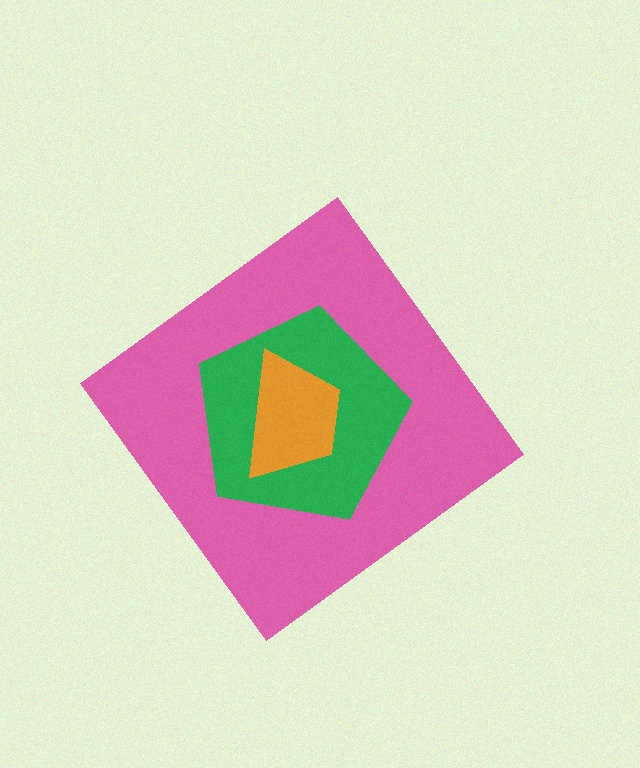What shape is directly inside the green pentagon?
The orange trapezoid.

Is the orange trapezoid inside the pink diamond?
Yes.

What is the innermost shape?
The orange trapezoid.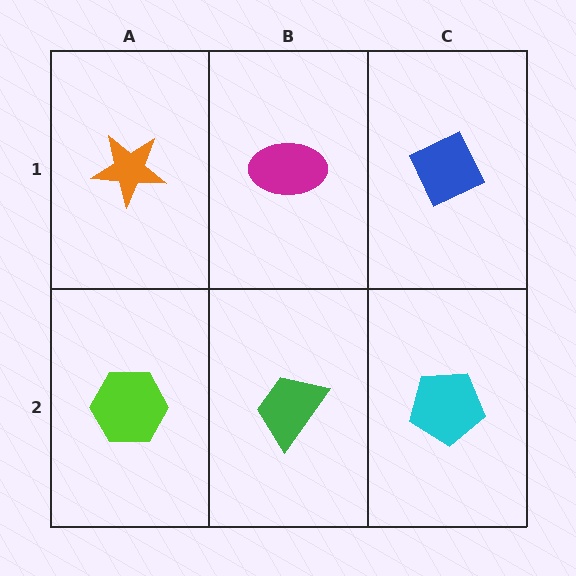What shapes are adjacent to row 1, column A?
A lime hexagon (row 2, column A), a magenta ellipse (row 1, column B).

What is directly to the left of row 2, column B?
A lime hexagon.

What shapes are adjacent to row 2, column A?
An orange star (row 1, column A), a green trapezoid (row 2, column B).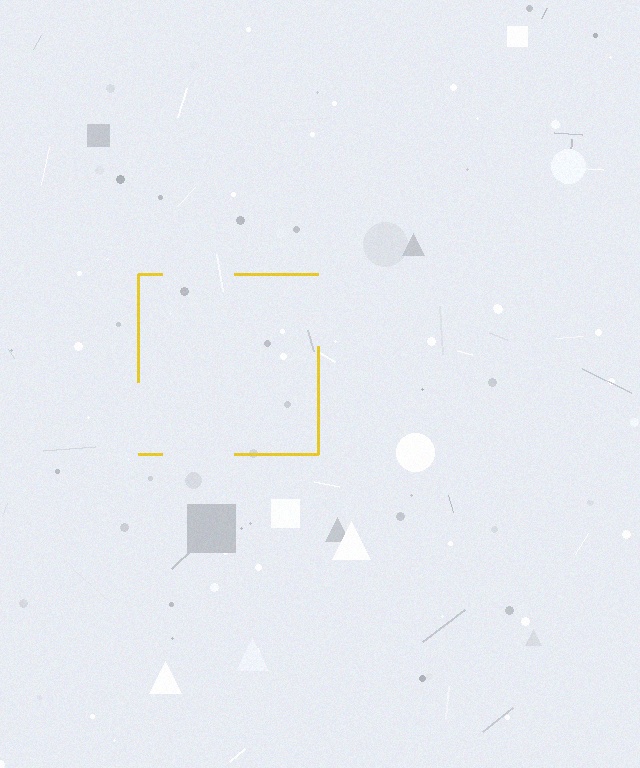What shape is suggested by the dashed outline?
The dashed outline suggests a square.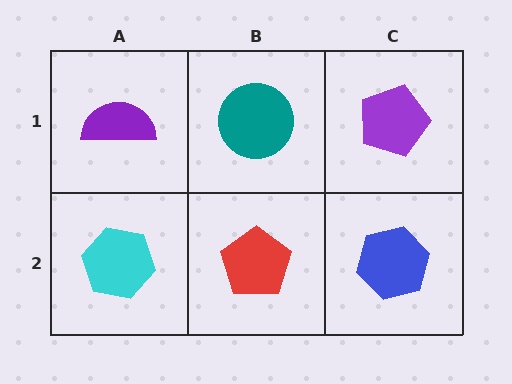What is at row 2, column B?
A red pentagon.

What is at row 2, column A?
A cyan hexagon.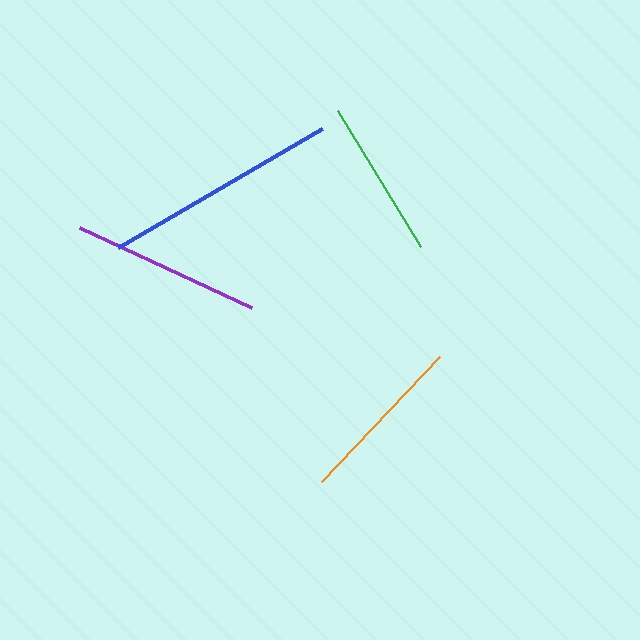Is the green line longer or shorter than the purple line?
The purple line is longer than the green line.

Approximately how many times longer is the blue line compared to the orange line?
The blue line is approximately 1.4 times the length of the orange line.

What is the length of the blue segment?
The blue segment is approximately 236 pixels long.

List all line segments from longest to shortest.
From longest to shortest: blue, purple, orange, green.